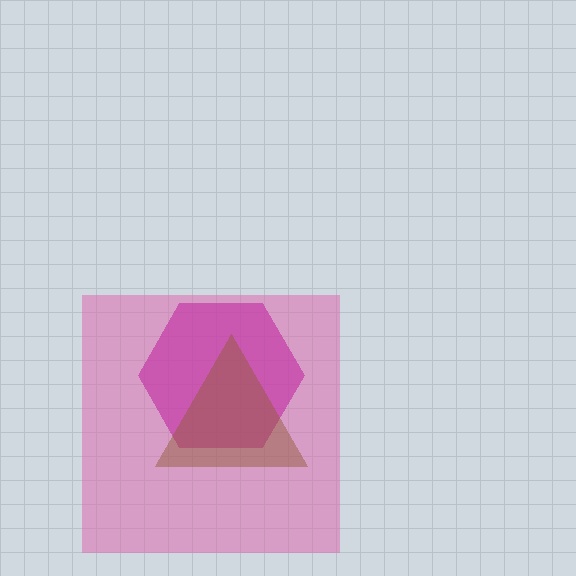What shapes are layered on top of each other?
The layered shapes are: a pink square, a magenta hexagon, a brown triangle.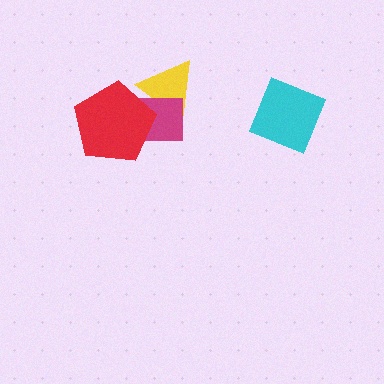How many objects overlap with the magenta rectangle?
2 objects overlap with the magenta rectangle.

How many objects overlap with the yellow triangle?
2 objects overlap with the yellow triangle.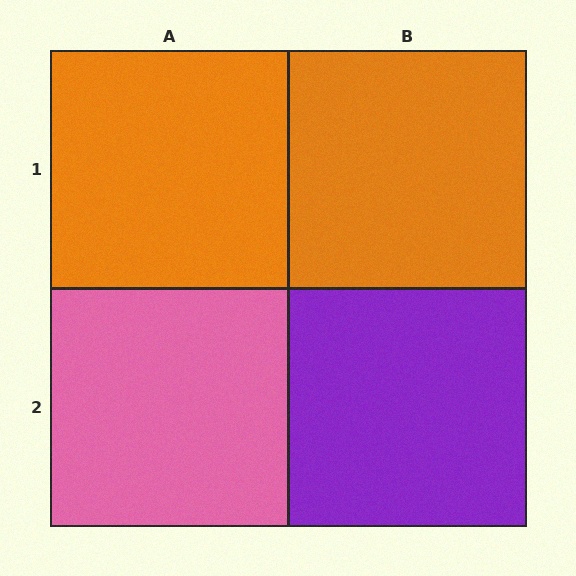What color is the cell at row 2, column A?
Pink.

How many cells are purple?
1 cell is purple.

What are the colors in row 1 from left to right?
Orange, orange.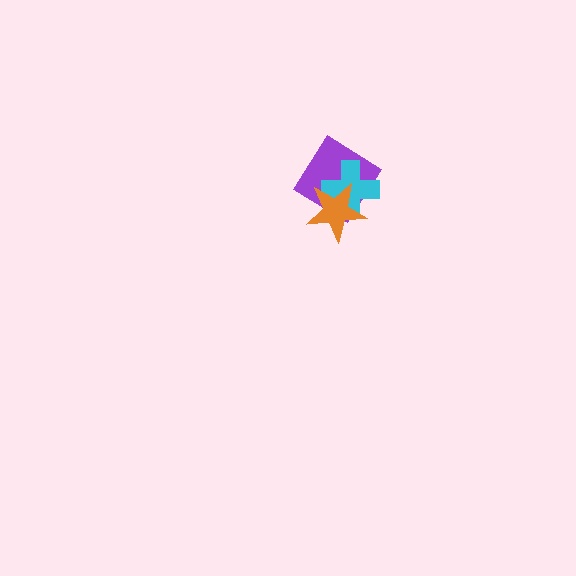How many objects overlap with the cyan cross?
2 objects overlap with the cyan cross.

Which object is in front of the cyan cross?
The orange star is in front of the cyan cross.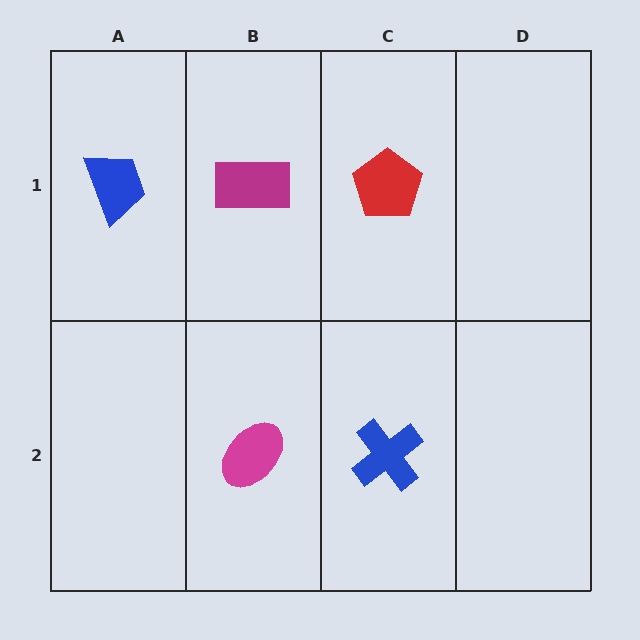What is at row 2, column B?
A magenta ellipse.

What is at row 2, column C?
A blue cross.